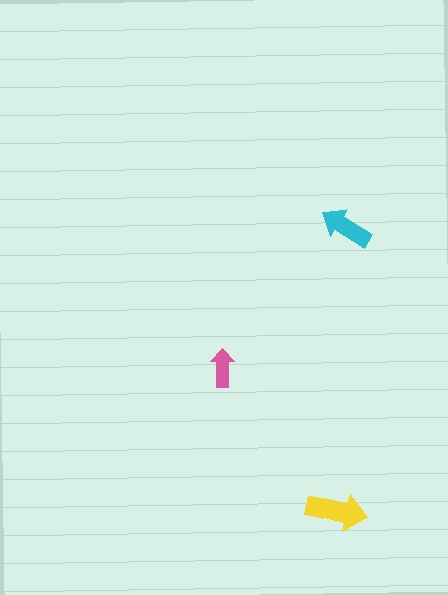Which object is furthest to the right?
The cyan arrow is rightmost.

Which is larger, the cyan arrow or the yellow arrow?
The yellow one.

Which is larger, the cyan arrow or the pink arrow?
The cyan one.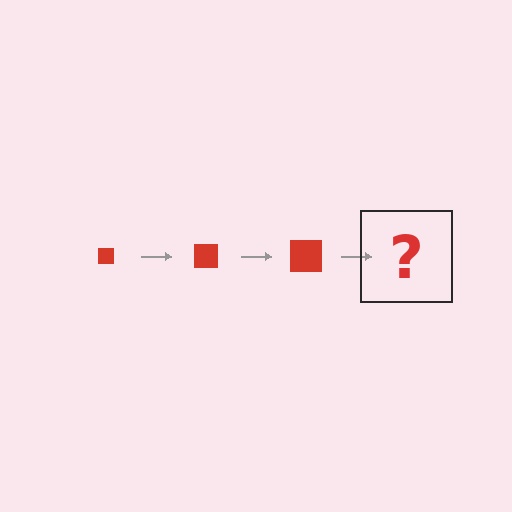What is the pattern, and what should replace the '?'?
The pattern is that the square gets progressively larger each step. The '?' should be a red square, larger than the previous one.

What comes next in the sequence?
The next element should be a red square, larger than the previous one.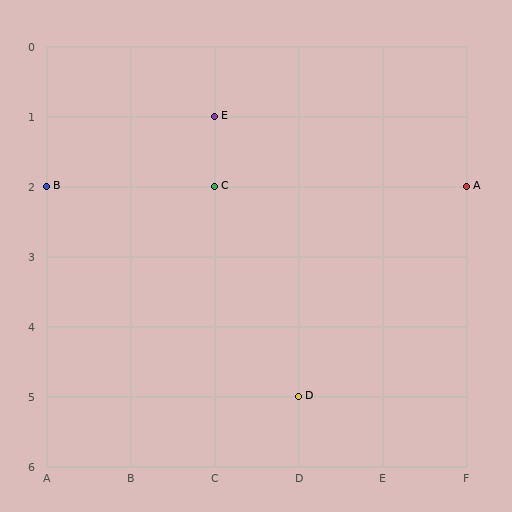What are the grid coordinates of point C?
Point C is at grid coordinates (C, 2).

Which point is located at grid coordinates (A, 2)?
Point B is at (A, 2).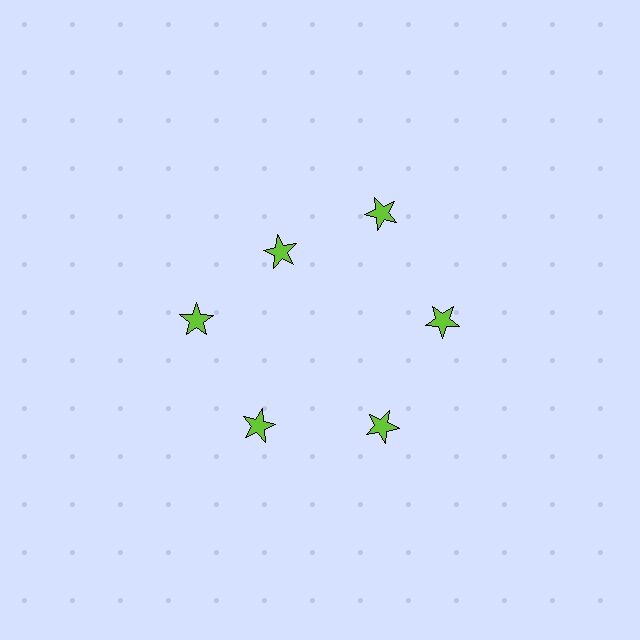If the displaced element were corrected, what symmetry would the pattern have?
It would have 6-fold rotational symmetry — the pattern would map onto itself every 60 degrees.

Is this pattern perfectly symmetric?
No. The 6 lime stars are arranged in a ring, but one element near the 11 o'clock position is pulled inward toward the center, breaking the 6-fold rotational symmetry.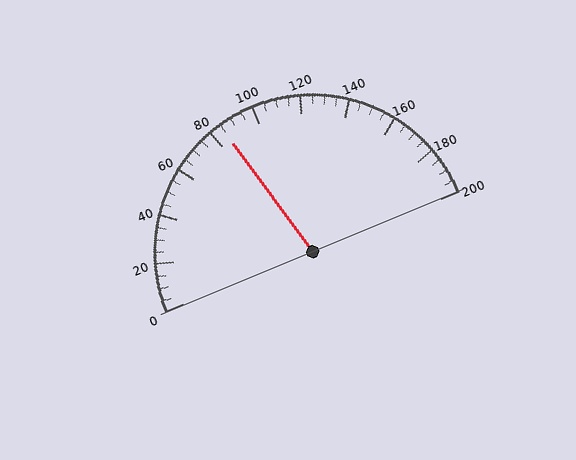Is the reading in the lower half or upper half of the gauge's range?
The reading is in the lower half of the range (0 to 200).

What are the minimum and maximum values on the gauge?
The gauge ranges from 0 to 200.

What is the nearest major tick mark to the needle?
The nearest major tick mark is 80.